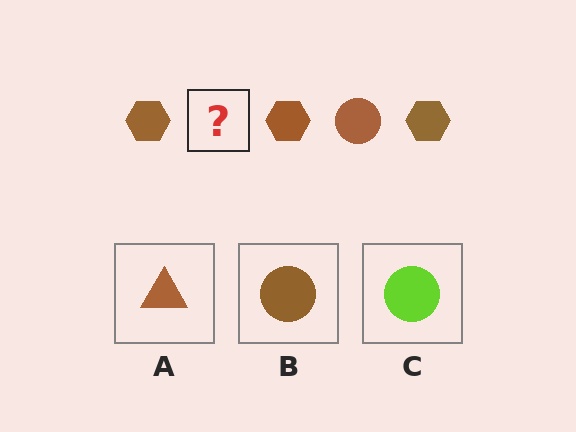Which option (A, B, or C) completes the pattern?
B.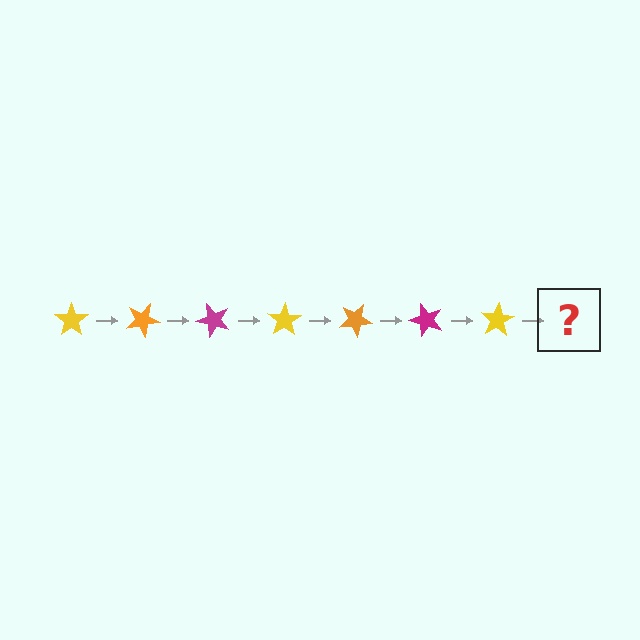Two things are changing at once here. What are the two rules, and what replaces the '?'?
The two rules are that it rotates 25 degrees each step and the color cycles through yellow, orange, and magenta. The '?' should be an orange star, rotated 175 degrees from the start.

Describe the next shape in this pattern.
It should be an orange star, rotated 175 degrees from the start.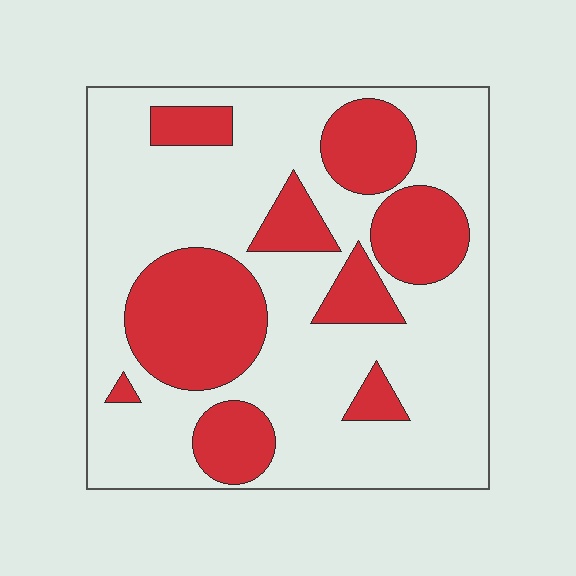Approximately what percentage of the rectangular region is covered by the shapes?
Approximately 30%.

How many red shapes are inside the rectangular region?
9.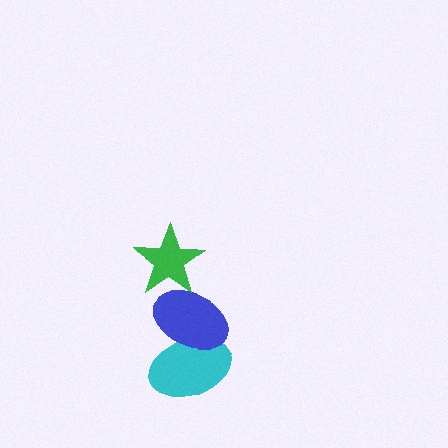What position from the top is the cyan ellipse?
The cyan ellipse is 3rd from the top.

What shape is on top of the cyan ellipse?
The blue ellipse is on top of the cyan ellipse.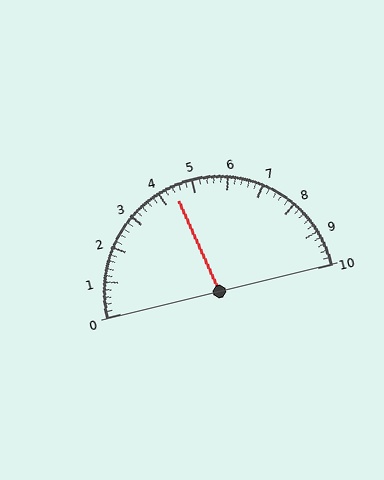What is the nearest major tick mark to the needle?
The nearest major tick mark is 4.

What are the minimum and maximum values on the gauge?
The gauge ranges from 0 to 10.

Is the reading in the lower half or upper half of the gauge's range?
The reading is in the lower half of the range (0 to 10).